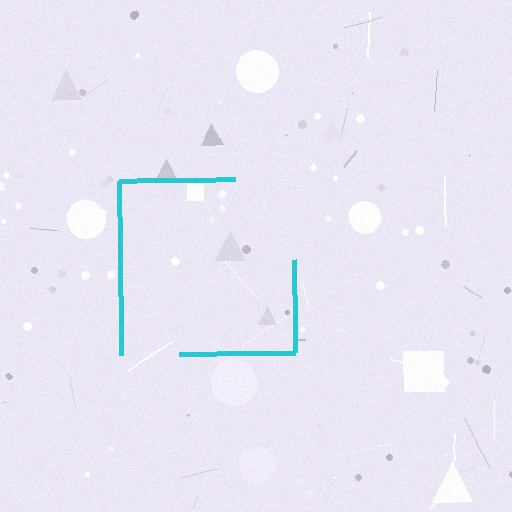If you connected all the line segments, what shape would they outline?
They would outline a square.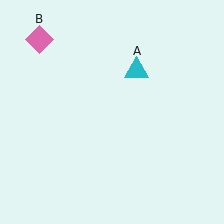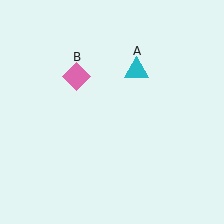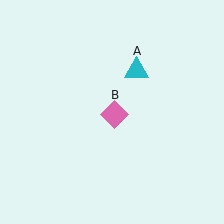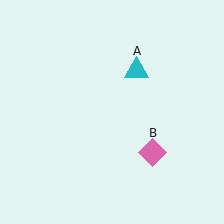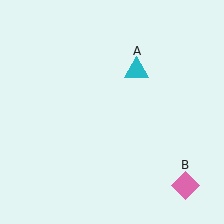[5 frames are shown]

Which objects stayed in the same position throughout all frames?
Cyan triangle (object A) remained stationary.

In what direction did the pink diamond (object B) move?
The pink diamond (object B) moved down and to the right.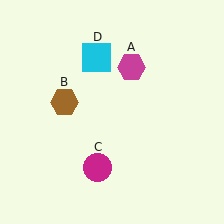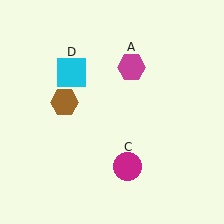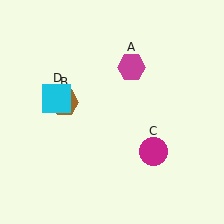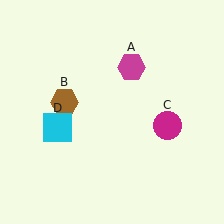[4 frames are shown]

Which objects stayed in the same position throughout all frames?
Magenta hexagon (object A) and brown hexagon (object B) remained stationary.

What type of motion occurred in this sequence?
The magenta circle (object C), cyan square (object D) rotated counterclockwise around the center of the scene.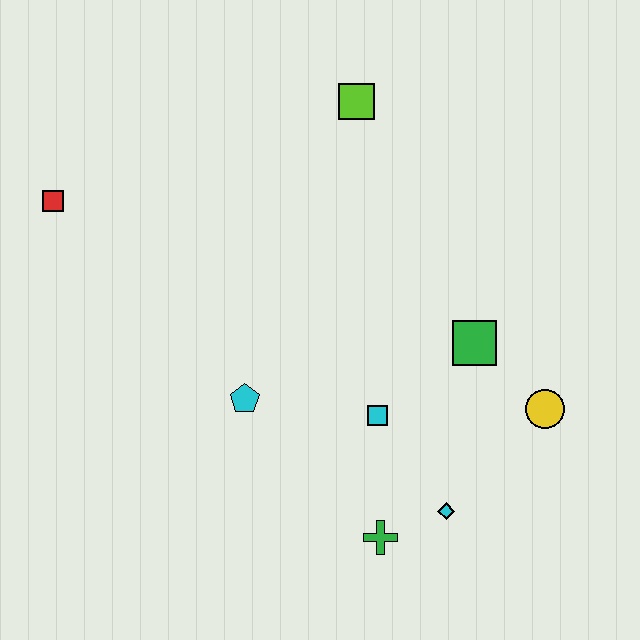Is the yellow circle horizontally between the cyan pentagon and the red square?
No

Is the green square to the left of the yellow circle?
Yes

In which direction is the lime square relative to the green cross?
The lime square is above the green cross.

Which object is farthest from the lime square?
The green cross is farthest from the lime square.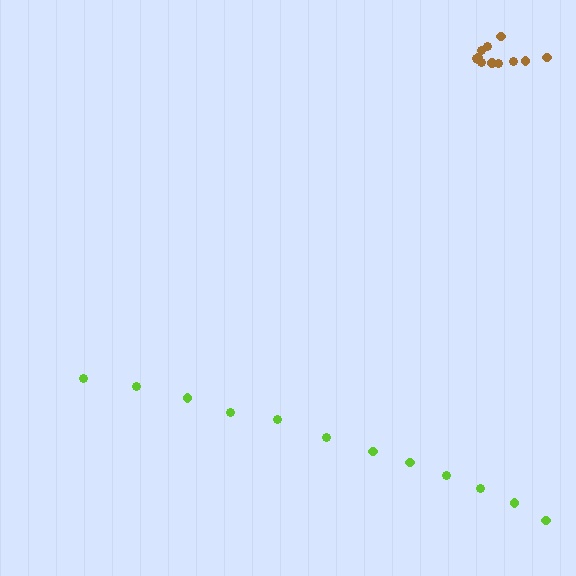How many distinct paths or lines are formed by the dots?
There are 2 distinct paths.